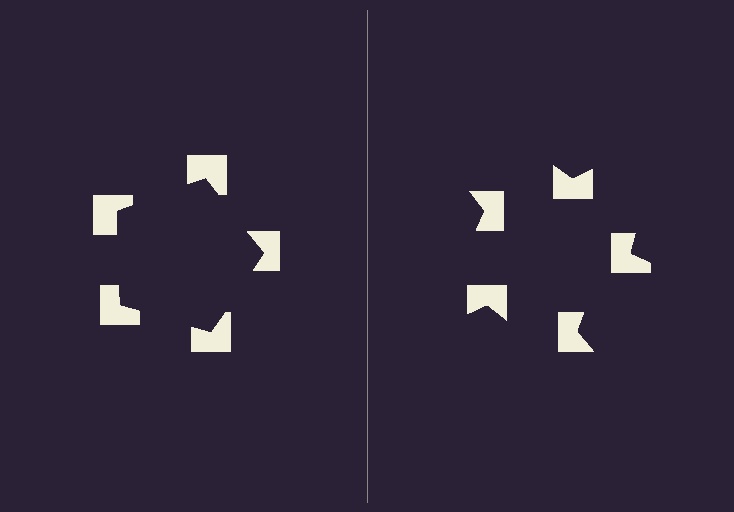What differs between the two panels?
The notched squares are positioned identically on both sides; only the wedge orientations differ. On the left they align to a pentagon; on the right they are misaligned.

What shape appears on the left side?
An illusory pentagon.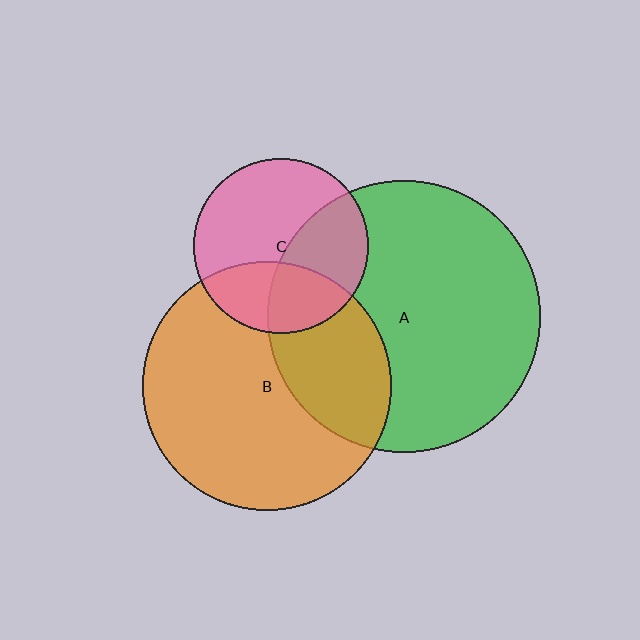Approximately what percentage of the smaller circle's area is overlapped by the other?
Approximately 40%.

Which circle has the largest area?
Circle A (green).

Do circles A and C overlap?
Yes.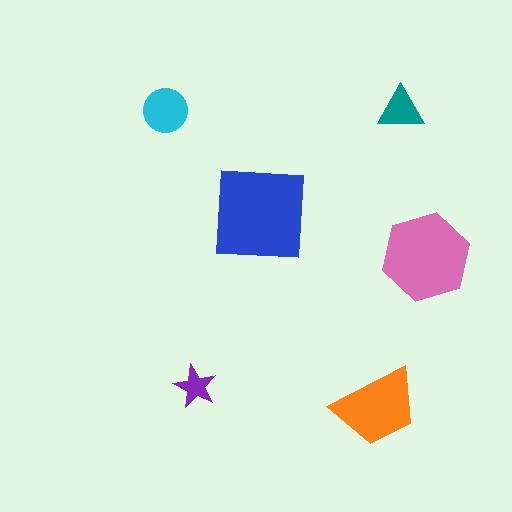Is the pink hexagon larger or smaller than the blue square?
Smaller.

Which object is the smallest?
The purple star.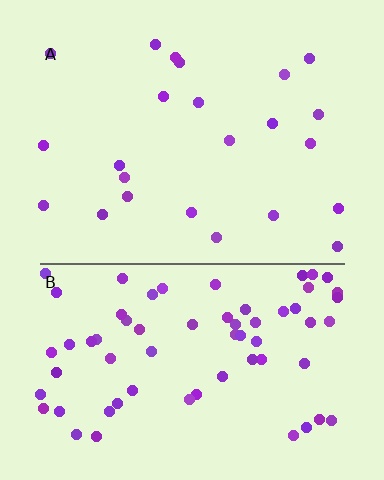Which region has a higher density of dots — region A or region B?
B (the bottom).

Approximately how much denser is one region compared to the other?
Approximately 2.9× — region B over region A.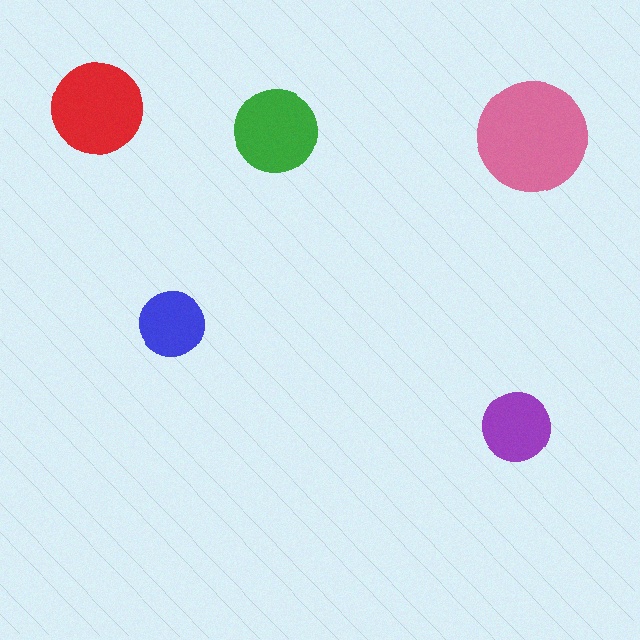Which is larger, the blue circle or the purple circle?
The purple one.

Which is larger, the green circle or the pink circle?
The pink one.